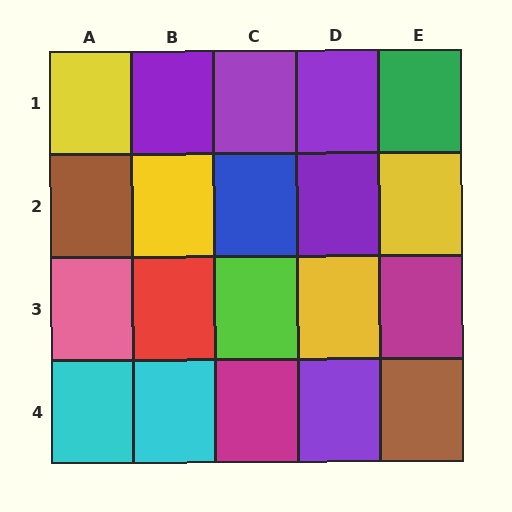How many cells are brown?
2 cells are brown.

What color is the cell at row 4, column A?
Cyan.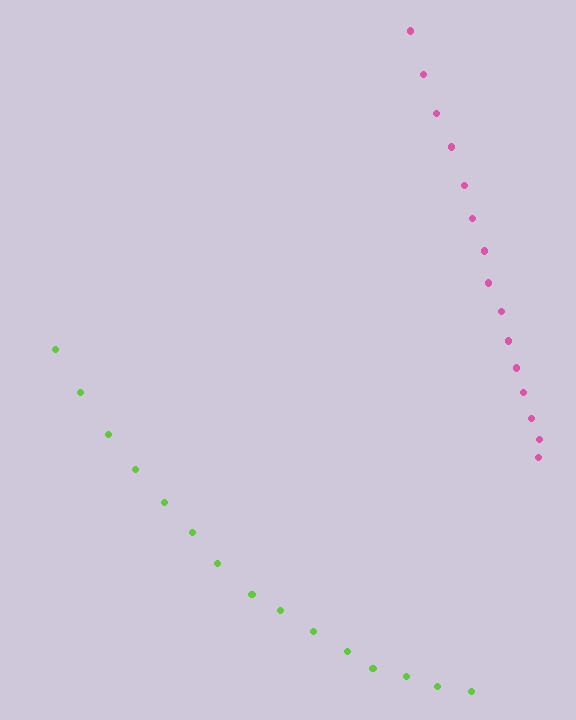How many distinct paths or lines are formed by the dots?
There are 2 distinct paths.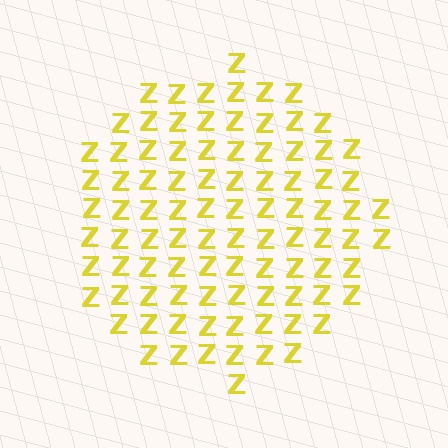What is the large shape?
The large shape is a circle.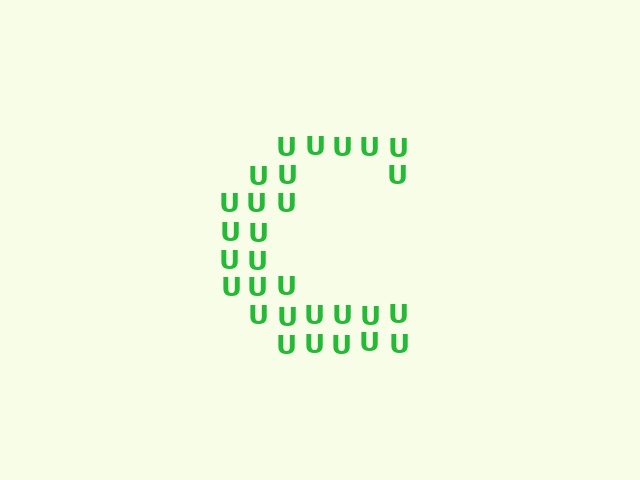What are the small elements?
The small elements are letter U's.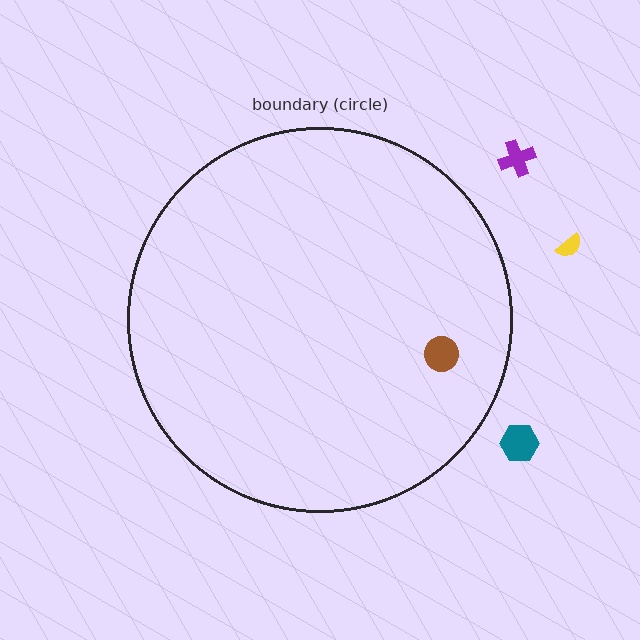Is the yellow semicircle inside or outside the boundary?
Outside.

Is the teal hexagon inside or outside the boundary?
Outside.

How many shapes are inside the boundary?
1 inside, 3 outside.